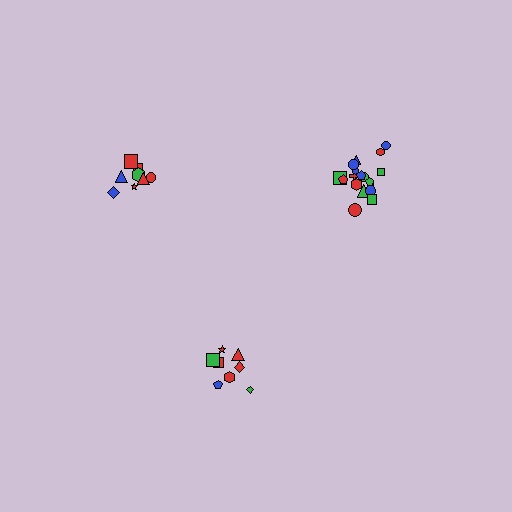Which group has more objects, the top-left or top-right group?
The top-right group.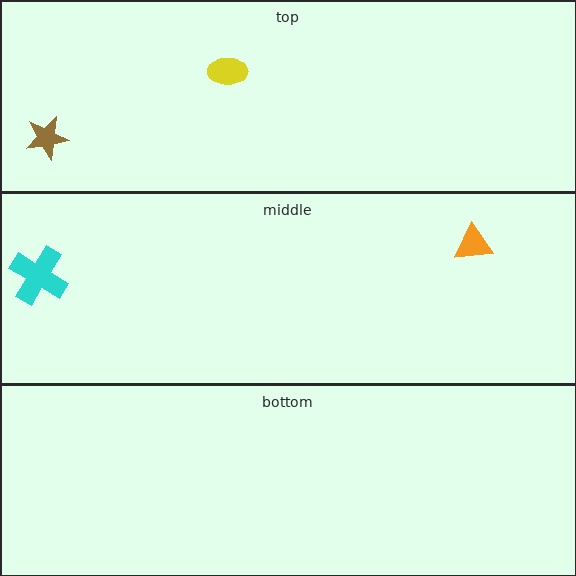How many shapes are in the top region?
2.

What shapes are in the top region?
The brown star, the yellow ellipse.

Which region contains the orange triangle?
The middle region.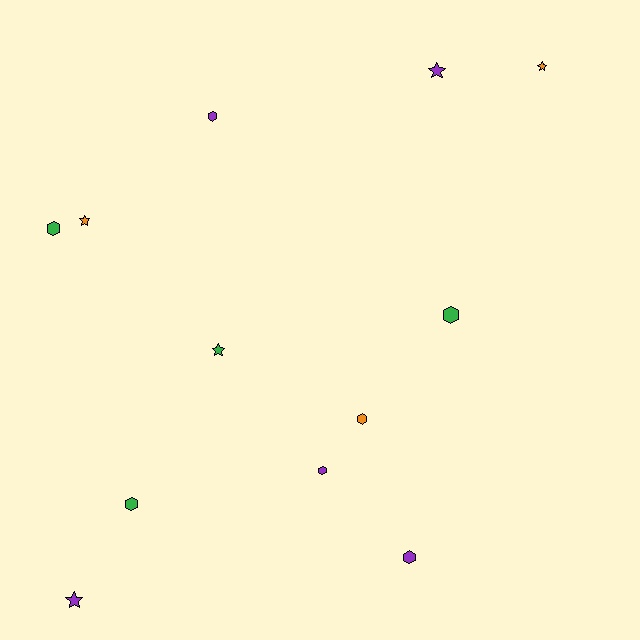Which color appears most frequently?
Purple, with 5 objects.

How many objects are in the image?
There are 12 objects.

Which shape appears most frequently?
Hexagon, with 7 objects.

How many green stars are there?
There is 1 green star.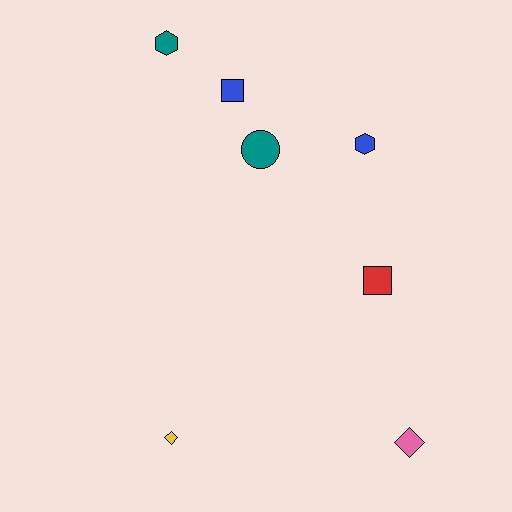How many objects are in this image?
There are 7 objects.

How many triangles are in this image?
There are no triangles.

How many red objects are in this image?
There is 1 red object.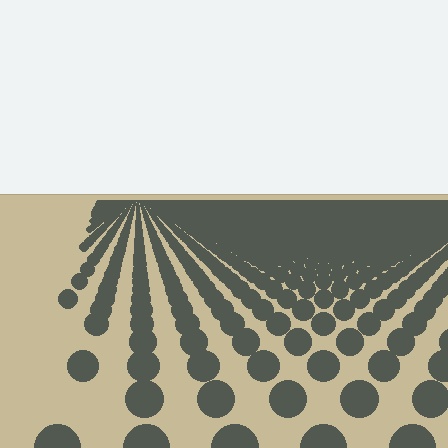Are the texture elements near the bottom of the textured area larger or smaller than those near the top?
Larger. Near the bottom, elements are closer to the viewer and appear at a bigger on-screen size.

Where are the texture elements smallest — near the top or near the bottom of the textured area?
Near the top.